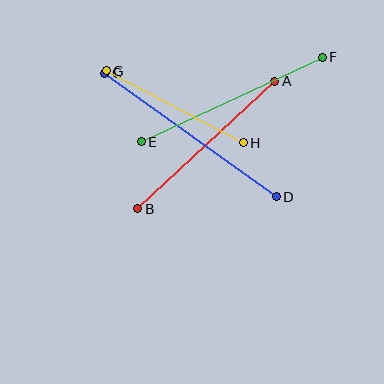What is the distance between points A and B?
The distance is approximately 187 pixels.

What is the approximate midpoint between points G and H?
The midpoint is at approximately (175, 107) pixels.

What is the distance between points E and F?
The distance is approximately 200 pixels.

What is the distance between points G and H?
The distance is approximately 155 pixels.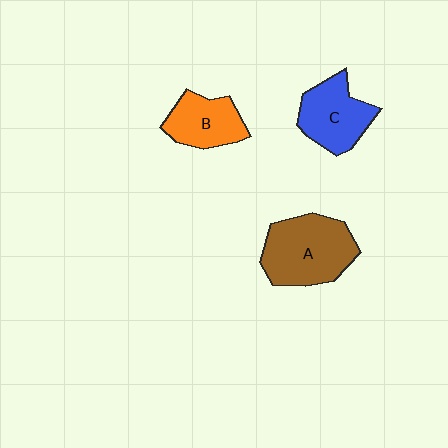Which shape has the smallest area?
Shape B (orange).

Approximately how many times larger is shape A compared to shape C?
Approximately 1.4 times.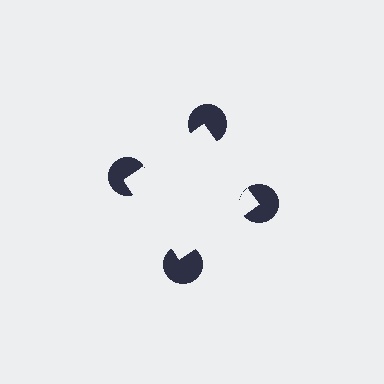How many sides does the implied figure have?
4 sides.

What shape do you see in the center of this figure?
An illusory square — its edges are inferred from the aligned wedge cuts in the pac-man discs, not physically drawn.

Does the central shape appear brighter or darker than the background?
It typically appears slightly brighter than the background, even though no actual brightness change is drawn.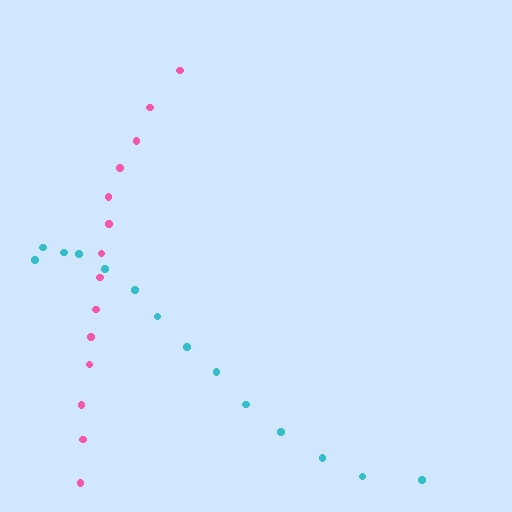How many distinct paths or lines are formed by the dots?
There are 2 distinct paths.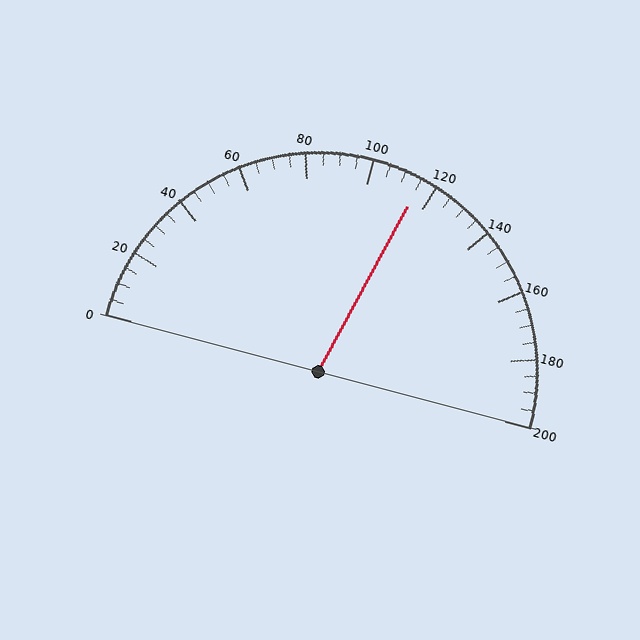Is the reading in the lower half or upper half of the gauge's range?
The reading is in the upper half of the range (0 to 200).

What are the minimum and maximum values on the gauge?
The gauge ranges from 0 to 200.